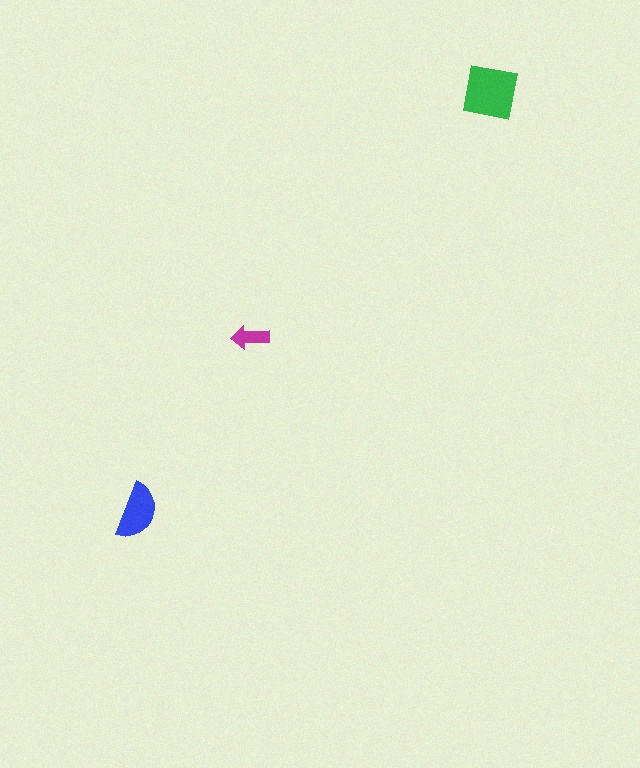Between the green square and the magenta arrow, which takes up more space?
The green square.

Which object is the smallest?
The magenta arrow.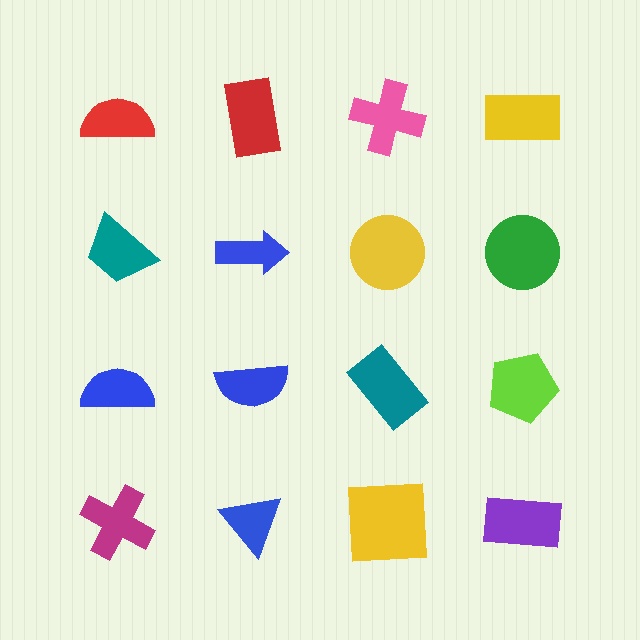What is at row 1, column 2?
A red rectangle.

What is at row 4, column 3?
A yellow square.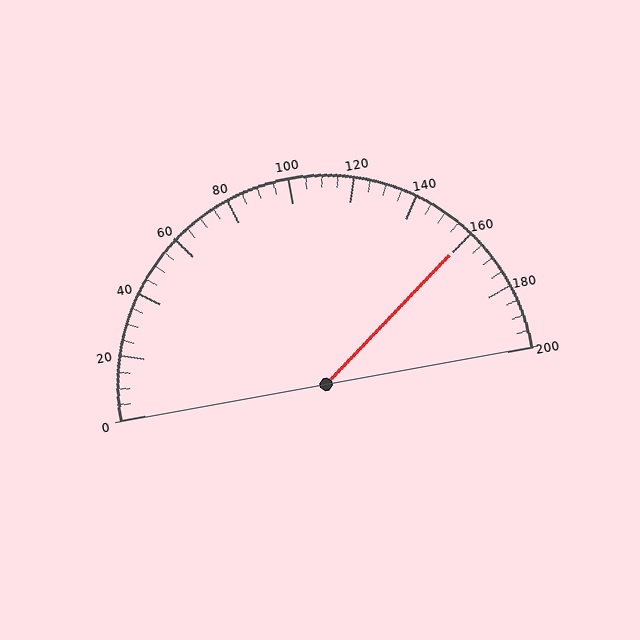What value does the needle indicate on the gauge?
The needle indicates approximately 160.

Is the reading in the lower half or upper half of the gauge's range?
The reading is in the upper half of the range (0 to 200).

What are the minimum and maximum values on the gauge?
The gauge ranges from 0 to 200.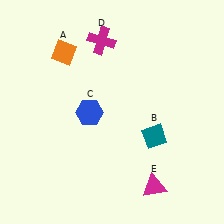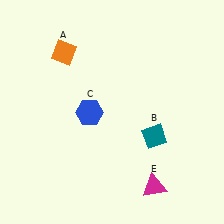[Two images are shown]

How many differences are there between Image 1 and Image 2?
There is 1 difference between the two images.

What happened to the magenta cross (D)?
The magenta cross (D) was removed in Image 2. It was in the top-left area of Image 1.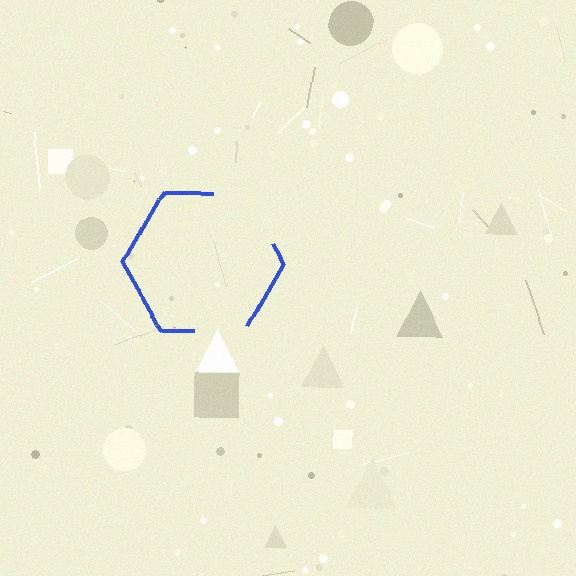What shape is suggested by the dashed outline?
The dashed outline suggests a hexagon.